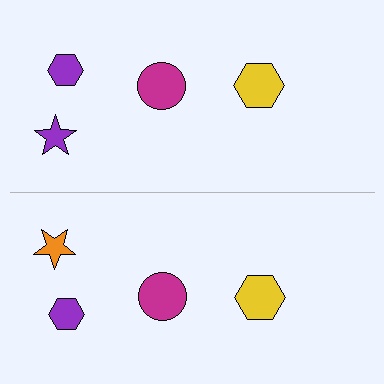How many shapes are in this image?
There are 8 shapes in this image.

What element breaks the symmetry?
The orange star on the bottom side breaks the symmetry — its mirror counterpart is purple.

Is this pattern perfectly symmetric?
No, the pattern is not perfectly symmetric. The orange star on the bottom side breaks the symmetry — its mirror counterpart is purple.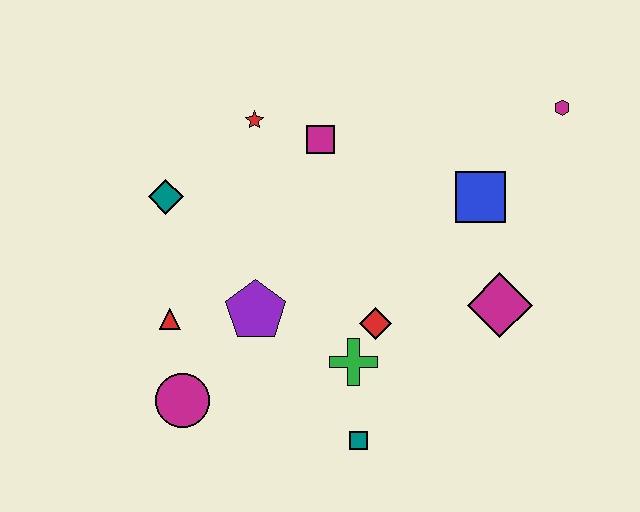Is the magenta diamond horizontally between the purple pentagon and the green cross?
No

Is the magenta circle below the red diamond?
Yes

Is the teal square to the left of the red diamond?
Yes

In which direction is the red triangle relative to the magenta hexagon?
The red triangle is to the left of the magenta hexagon.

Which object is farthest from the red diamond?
The magenta hexagon is farthest from the red diamond.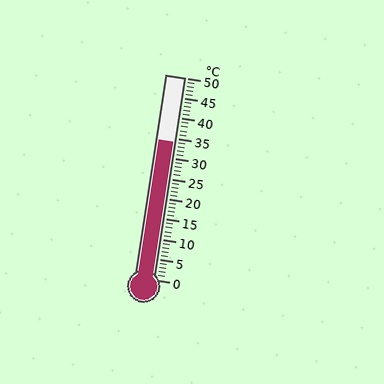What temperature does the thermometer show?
The thermometer shows approximately 34°C.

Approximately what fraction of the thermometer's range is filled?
The thermometer is filled to approximately 70% of its range.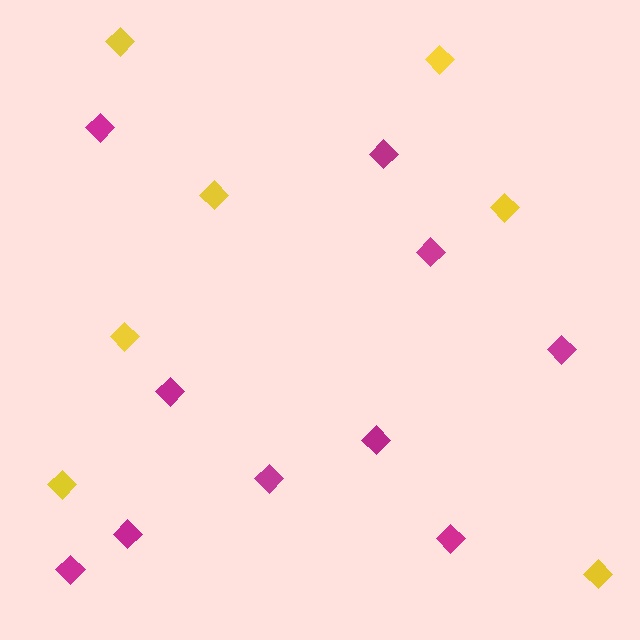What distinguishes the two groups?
There are 2 groups: one group of yellow diamonds (7) and one group of magenta diamonds (10).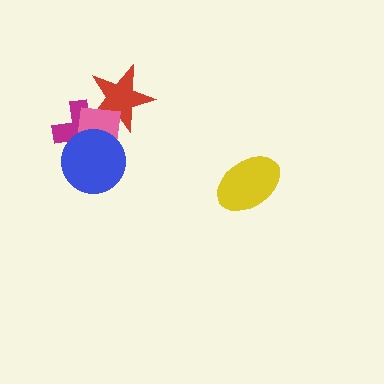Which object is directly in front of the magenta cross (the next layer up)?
The pink square is directly in front of the magenta cross.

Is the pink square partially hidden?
Yes, it is partially covered by another shape.